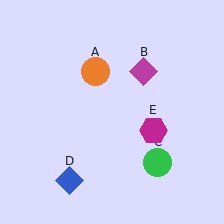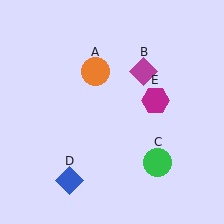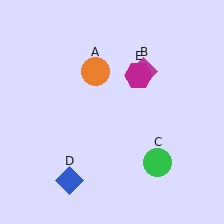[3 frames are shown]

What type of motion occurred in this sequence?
The magenta hexagon (object E) rotated counterclockwise around the center of the scene.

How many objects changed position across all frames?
1 object changed position: magenta hexagon (object E).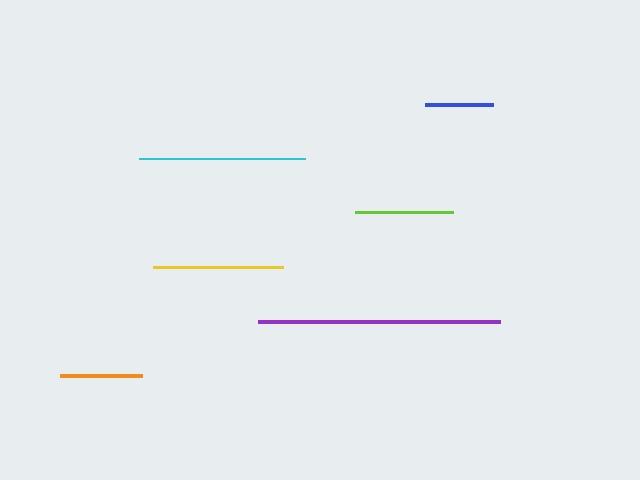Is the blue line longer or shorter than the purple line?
The purple line is longer than the blue line.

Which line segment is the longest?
The purple line is the longest at approximately 242 pixels.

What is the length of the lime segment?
The lime segment is approximately 99 pixels long.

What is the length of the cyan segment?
The cyan segment is approximately 165 pixels long.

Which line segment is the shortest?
The blue line is the shortest at approximately 68 pixels.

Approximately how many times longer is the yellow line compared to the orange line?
The yellow line is approximately 1.6 times the length of the orange line.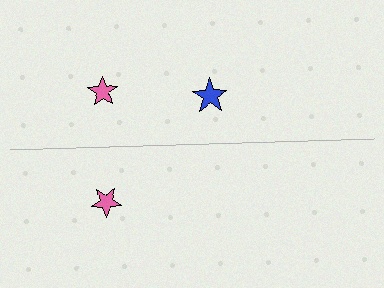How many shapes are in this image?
There are 3 shapes in this image.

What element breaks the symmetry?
A blue star is missing from the bottom side.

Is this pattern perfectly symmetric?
No, the pattern is not perfectly symmetric. A blue star is missing from the bottom side.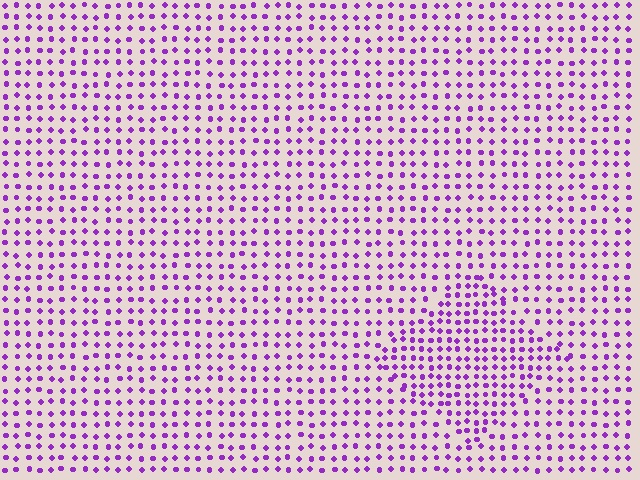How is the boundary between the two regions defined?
The boundary is defined by a change in element density (approximately 1.6x ratio). All elements are the same color, size, and shape.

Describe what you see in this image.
The image contains small purple elements arranged at two different densities. A diamond-shaped region is visible where the elements are more densely packed than the surrounding area.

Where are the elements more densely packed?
The elements are more densely packed inside the diamond boundary.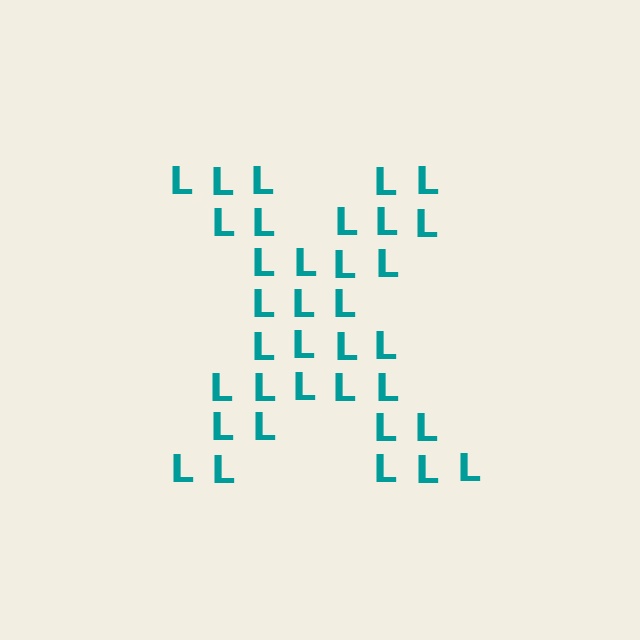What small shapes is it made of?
It is made of small letter L's.